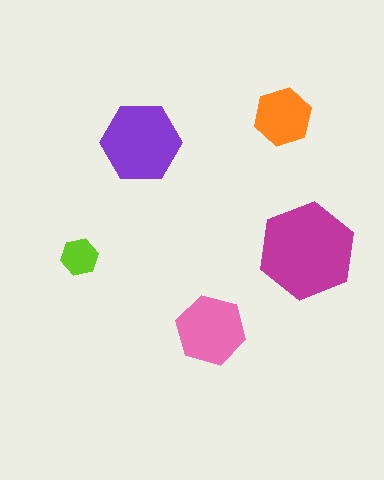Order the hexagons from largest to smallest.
the magenta one, the purple one, the pink one, the orange one, the lime one.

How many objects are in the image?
There are 5 objects in the image.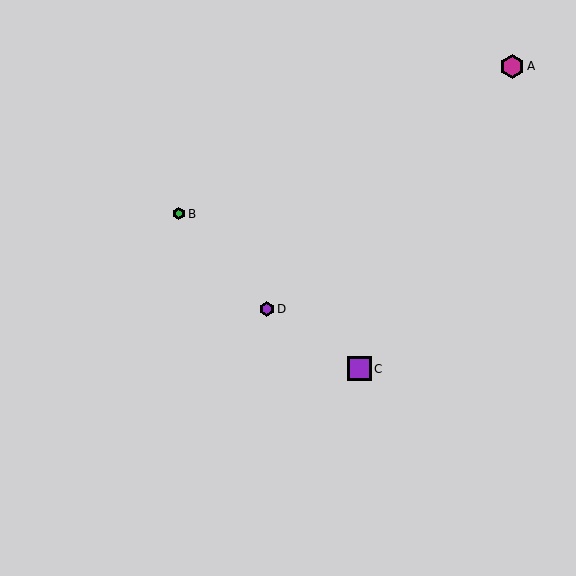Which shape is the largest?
The purple square (labeled C) is the largest.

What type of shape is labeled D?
Shape D is a purple hexagon.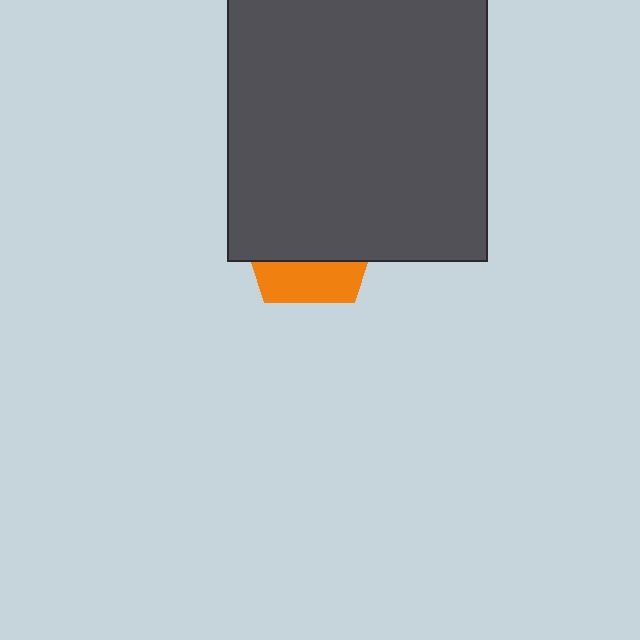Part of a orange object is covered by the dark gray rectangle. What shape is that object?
It is a pentagon.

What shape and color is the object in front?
The object in front is a dark gray rectangle.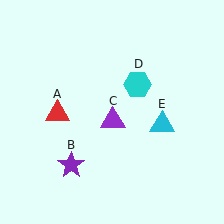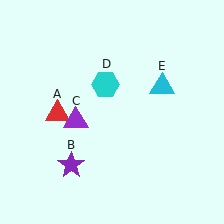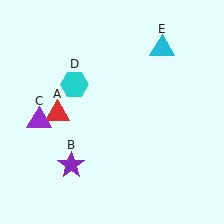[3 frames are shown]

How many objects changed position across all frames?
3 objects changed position: purple triangle (object C), cyan hexagon (object D), cyan triangle (object E).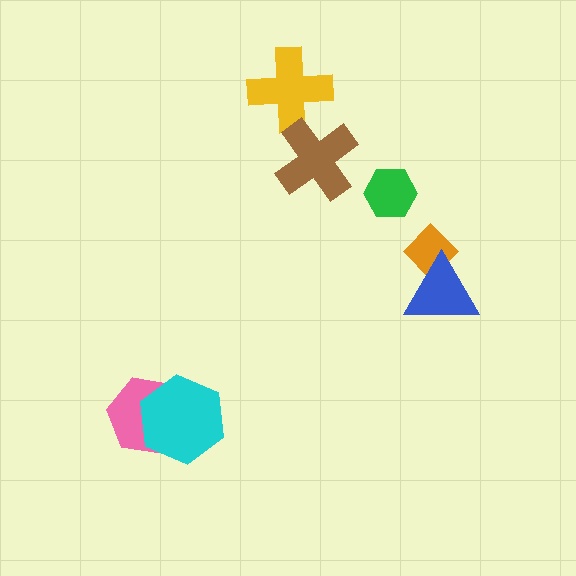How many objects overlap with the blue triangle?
1 object overlaps with the blue triangle.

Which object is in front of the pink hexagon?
The cyan hexagon is in front of the pink hexagon.